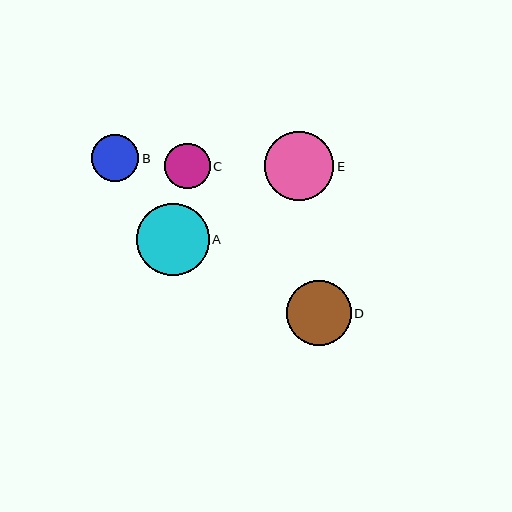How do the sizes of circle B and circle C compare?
Circle B and circle C are approximately the same size.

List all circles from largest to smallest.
From largest to smallest: A, E, D, B, C.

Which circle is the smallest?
Circle C is the smallest with a size of approximately 45 pixels.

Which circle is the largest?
Circle A is the largest with a size of approximately 73 pixels.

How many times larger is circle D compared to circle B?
Circle D is approximately 1.4 times the size of circle B.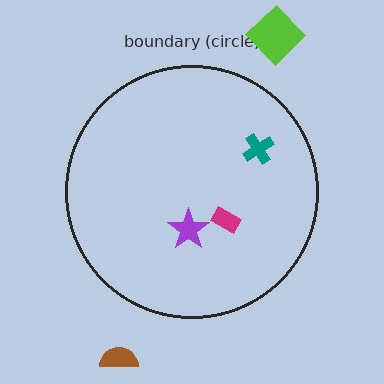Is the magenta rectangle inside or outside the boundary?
Inside.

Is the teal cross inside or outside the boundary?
Inside.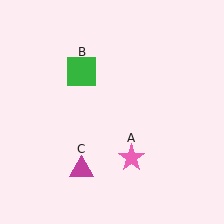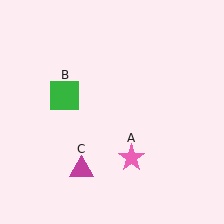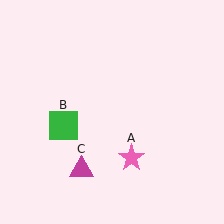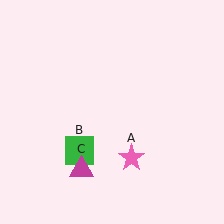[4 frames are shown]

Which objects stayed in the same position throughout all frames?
Pink star (object A) and magenta triangle (object C) remained stationary.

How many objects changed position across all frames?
1 object changed position: green square (object B).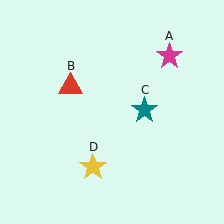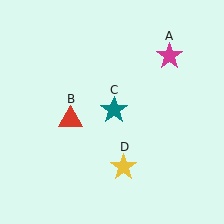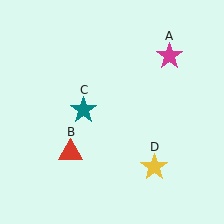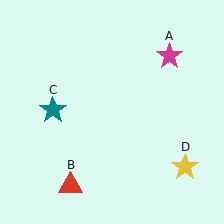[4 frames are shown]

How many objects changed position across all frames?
3 objects changed position: red triangle (object B), teal star (object C), yellow star (object D).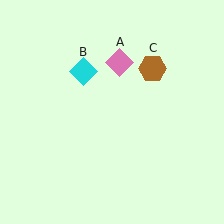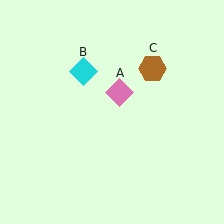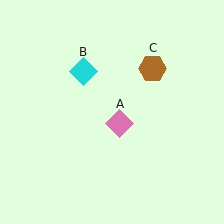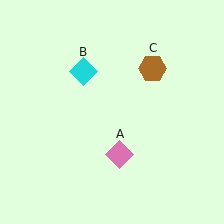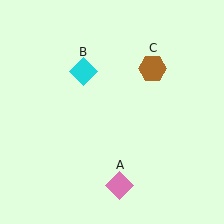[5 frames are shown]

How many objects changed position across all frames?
1 object changed position: pink diamond (object A).